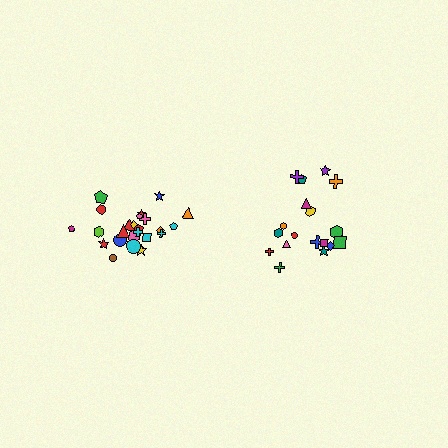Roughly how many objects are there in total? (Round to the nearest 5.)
Roughly 45 objects in total.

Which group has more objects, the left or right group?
The left group.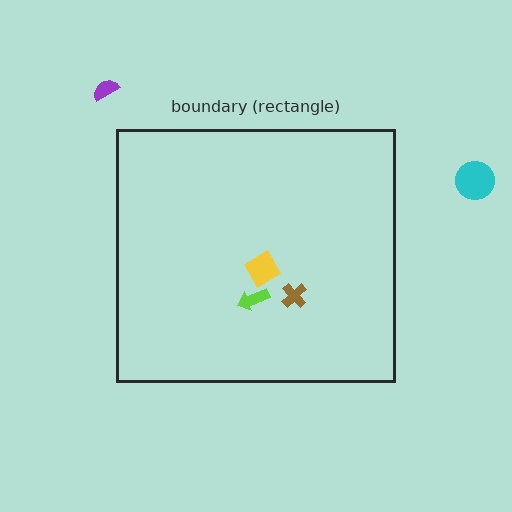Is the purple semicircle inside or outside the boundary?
Outside.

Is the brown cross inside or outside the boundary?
Inside.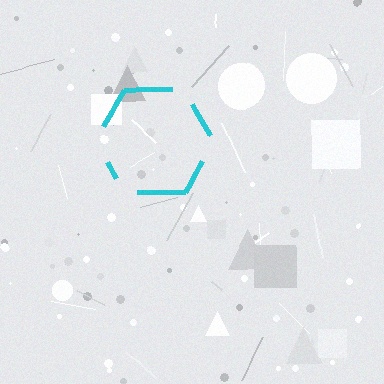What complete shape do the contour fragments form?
The contour fragments form a hexagon.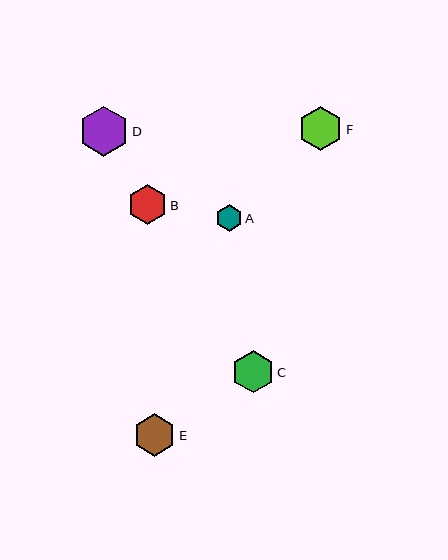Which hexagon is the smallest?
Hexagon A is the smallest with a size of approximately 27 pixels.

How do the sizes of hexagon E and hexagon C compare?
Hexagon E and hexagon C are approximately the same size.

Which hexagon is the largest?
Hexagon D is the largest with a size of approximately 50 pixels.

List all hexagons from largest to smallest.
From largest to smallest: D, F, E, C, B, A.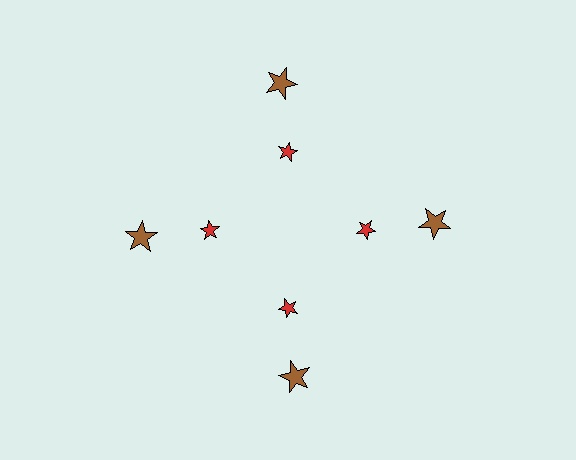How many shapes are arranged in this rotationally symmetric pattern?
There are 8 shapes, arranged in 4 groups of 2.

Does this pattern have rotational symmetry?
Yes, this pattern has 4-fold rotational symmetry. It looks the same after rotating 90 degrees around the center.